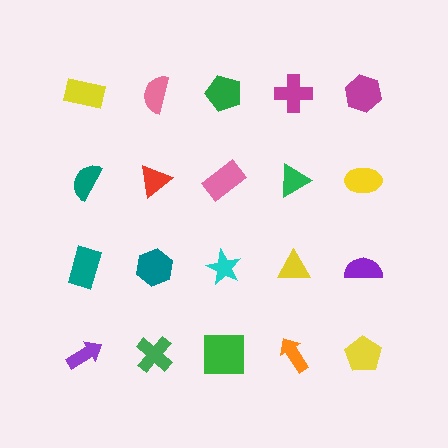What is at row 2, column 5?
A yellow ellipse.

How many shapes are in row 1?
5 shapes.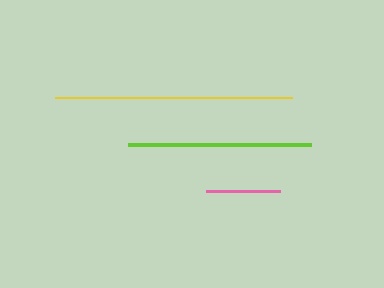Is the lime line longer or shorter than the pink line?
The lime line is longer than the pink line.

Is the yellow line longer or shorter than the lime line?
The yellow line is longer than the lime line.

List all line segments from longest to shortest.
From longest to shortest: yellow, lime, pink.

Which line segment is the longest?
The yellow line is the longest at approximately 237 pixels.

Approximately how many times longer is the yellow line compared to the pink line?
The yellow line is approximately 3.2 times the length of the pink line.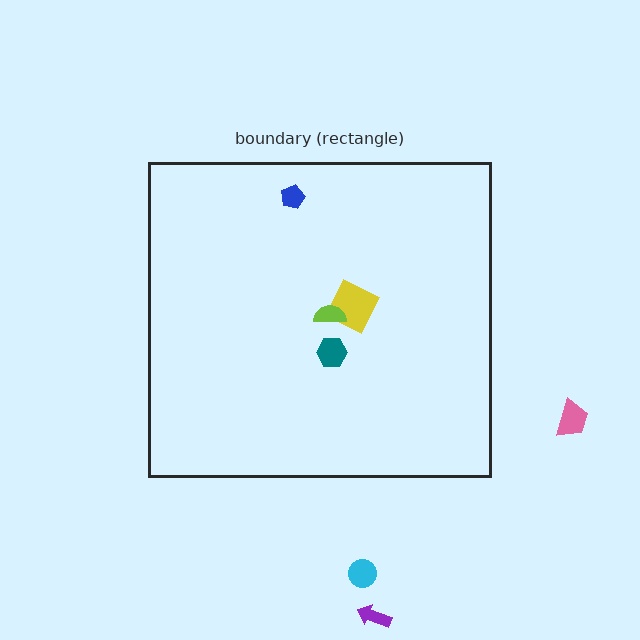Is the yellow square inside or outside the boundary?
Inside.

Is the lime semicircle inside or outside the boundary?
Inside.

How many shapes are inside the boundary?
4 inside, 3 outside.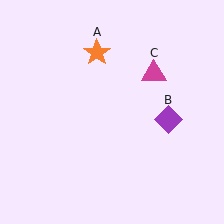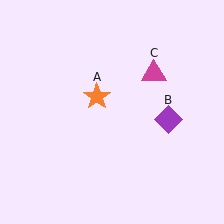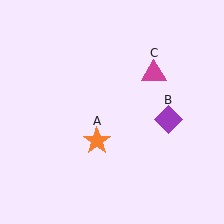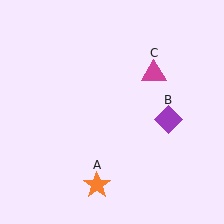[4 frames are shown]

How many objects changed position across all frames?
1 object changed position: orange star (object A).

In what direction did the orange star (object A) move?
The orange star (object A) moved down.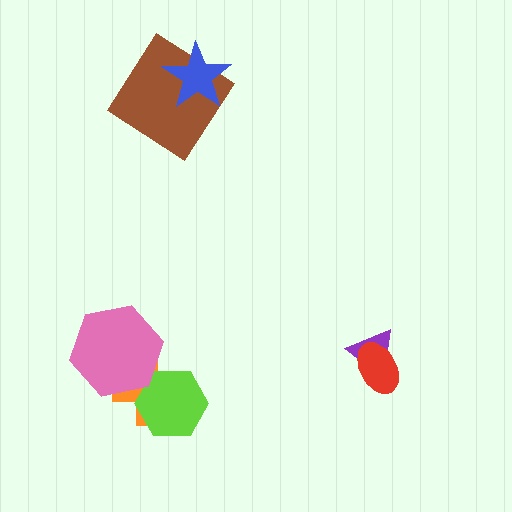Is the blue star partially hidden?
No, no other shape covers it.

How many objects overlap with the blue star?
1 object overlaps with the blue star.